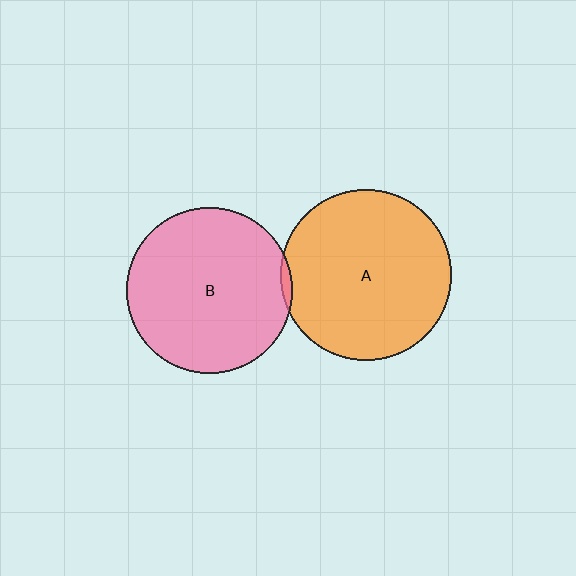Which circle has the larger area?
Circle A (orange).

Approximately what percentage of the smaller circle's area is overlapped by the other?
Approximately 5%.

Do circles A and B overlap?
Yes.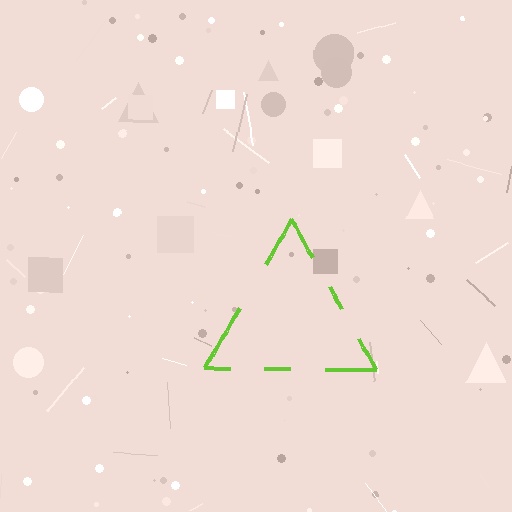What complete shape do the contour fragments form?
The contour fragments form a triangle.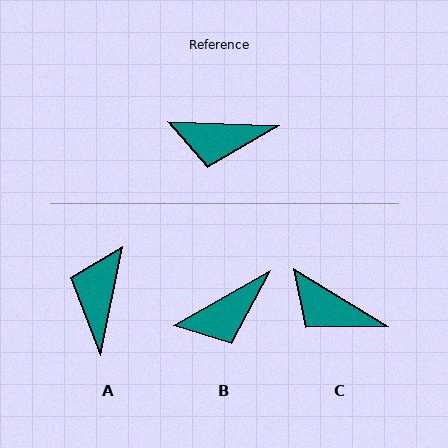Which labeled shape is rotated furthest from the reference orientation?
A, about 99 degrees away.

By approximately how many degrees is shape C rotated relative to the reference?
Approximately 29 degrees clockwise.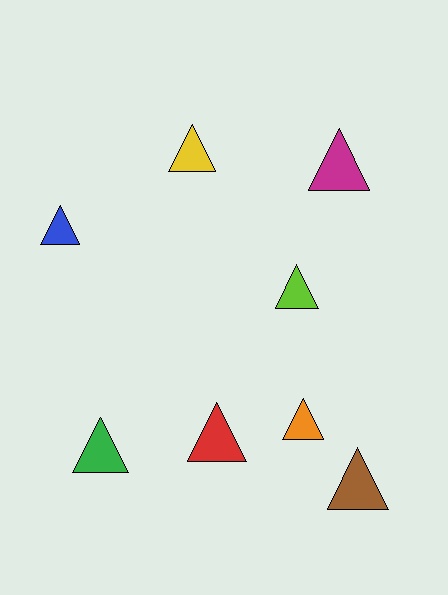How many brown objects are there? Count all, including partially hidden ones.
There is 1 brown object.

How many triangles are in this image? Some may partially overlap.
There are 8 triangles.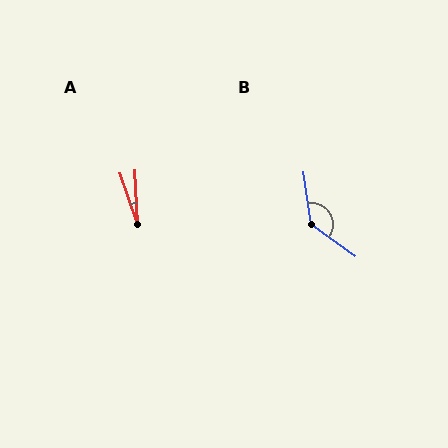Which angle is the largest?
B, at approximately 134 degrees.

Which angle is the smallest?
A, at approximately 16 degrees.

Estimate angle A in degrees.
Approximately 16 degrees.